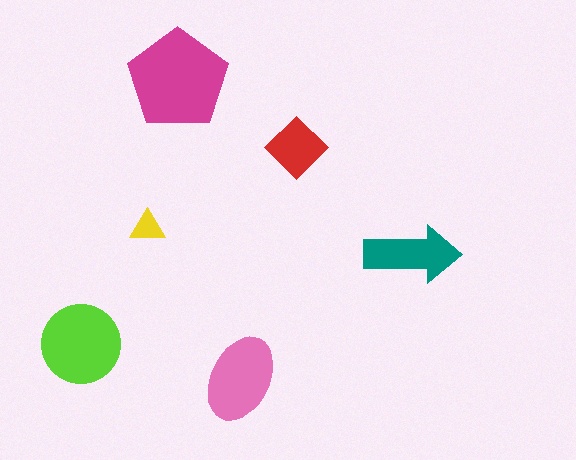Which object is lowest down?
The pink ellipse is bottommost.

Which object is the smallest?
The yellow triangle.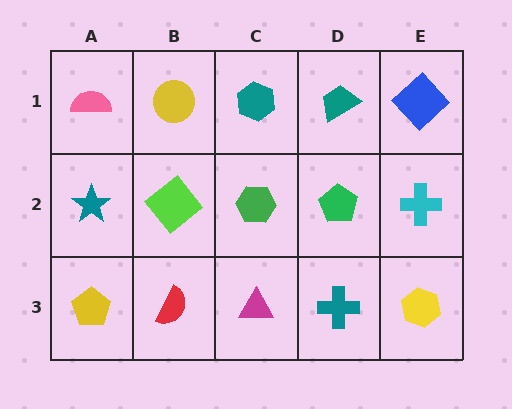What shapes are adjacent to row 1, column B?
A lime diamond (row 2, column B), a pink semicircle (row 1, column A), a teal hexagon (row 1, column C).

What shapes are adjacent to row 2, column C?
A teal hexagon (row 1, column C), a magenta triangle (row 3, column C), a lime diamond (row 2, column B), a green pentagon (row 2, column D).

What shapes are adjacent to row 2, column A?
A pink semicircle (row 1, column A), a yellow pentagon (row 3, column A), a lime diamond (row 2, column B).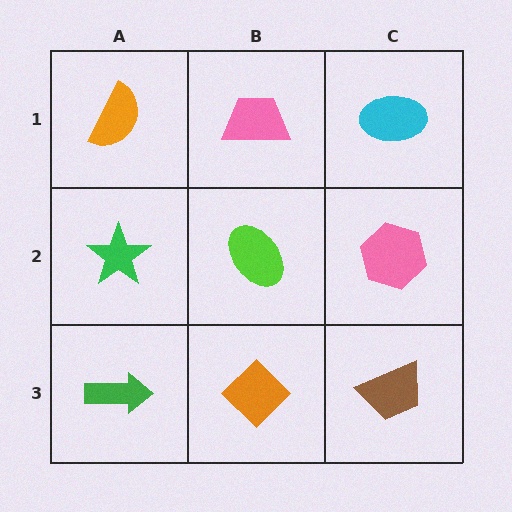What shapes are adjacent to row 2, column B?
A pink trapezoid (row 1, column B), an orange diamond (row 3, column B), a green star (row 2, column A), a pink hexagon (row 2, column C).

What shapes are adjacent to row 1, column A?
A green star (row 2, column A), a pink trapezoid (row 1, column B).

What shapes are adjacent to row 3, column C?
A pink hexagon (row 2, column C), an orange diamond (row 3, column B).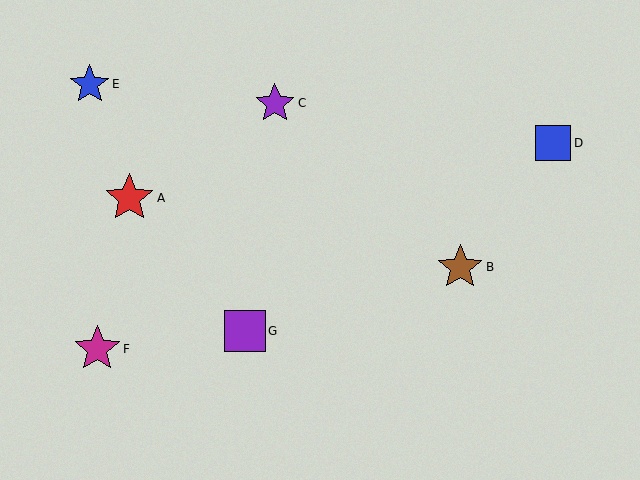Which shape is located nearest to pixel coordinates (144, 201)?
The red star (labeled A) at (129, 198) is nearest to that location.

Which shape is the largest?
The red star (labeled A) is the largest.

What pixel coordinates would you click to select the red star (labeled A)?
Click at (129, 198) to select the red star A.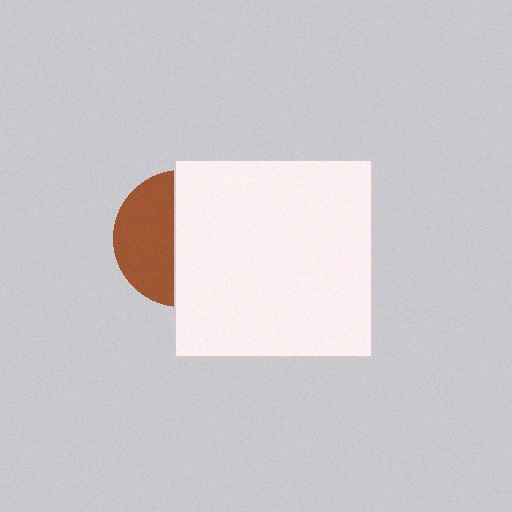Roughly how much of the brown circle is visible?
A small part of it is visible (roughly 42%).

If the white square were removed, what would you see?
You would see the complete brown circle.